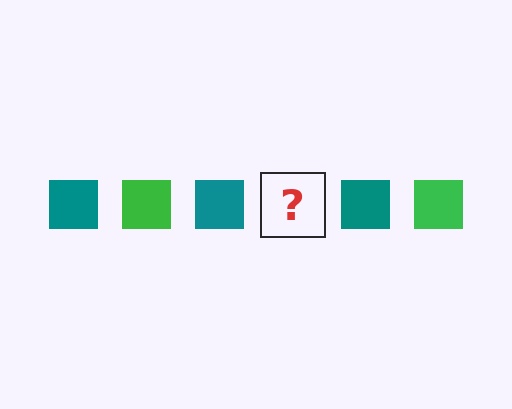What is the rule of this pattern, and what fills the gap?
The rule is that the pattern cycles through teal, green squares. The gap should be filled with a green square.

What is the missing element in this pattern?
The missing element is a green square.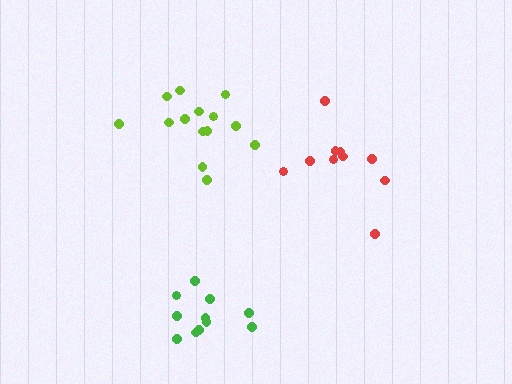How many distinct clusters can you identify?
There are 3 distinct clusters.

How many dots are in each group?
Group 1: 14 dots, Group 2: 11 dots, Group 3: 10 dots (35 total).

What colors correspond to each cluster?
The clusters are colored: lime, green, red.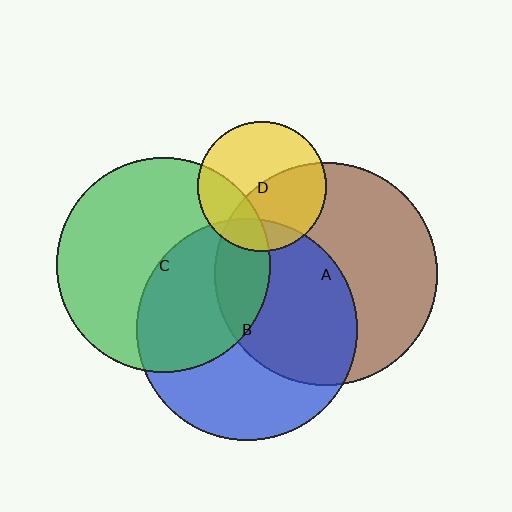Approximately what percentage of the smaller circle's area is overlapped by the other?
Approximately 25%.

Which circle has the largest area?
Circle A (brown).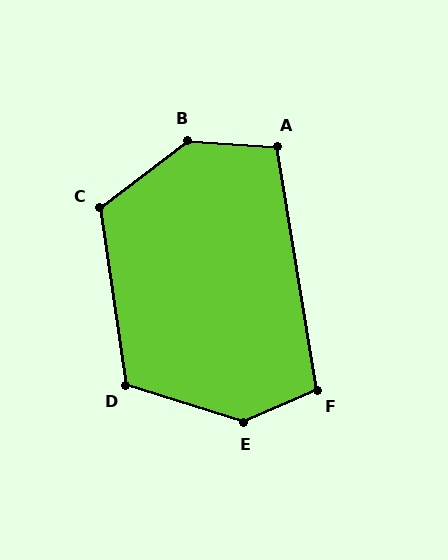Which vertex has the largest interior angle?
B, at approximately 139 degrees.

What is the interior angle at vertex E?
Approximately 138 degrees (obtuse).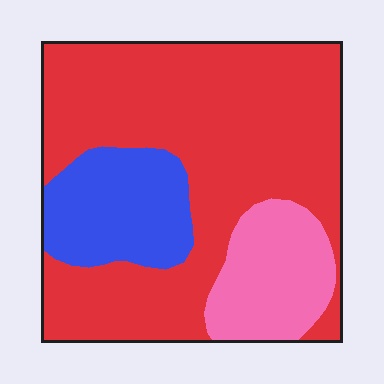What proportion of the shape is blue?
Blue takes up about one sixth (1/6) of the shape.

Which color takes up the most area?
Red, at roughly 65%.